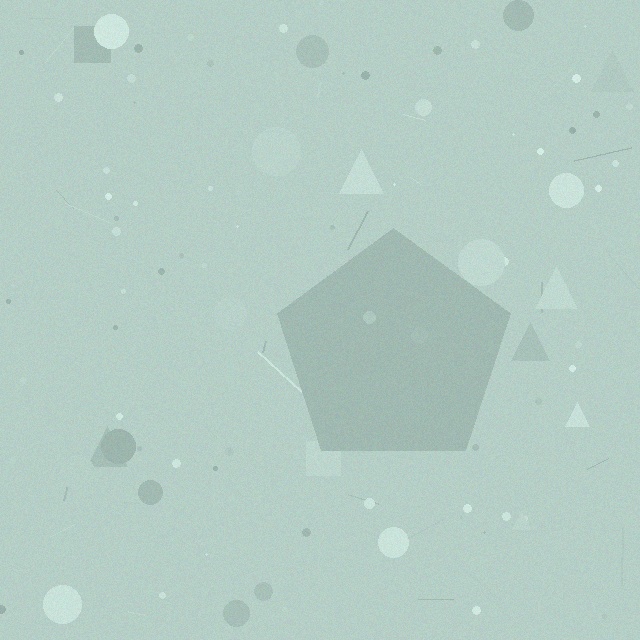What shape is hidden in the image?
A pentagon is hidden in the image.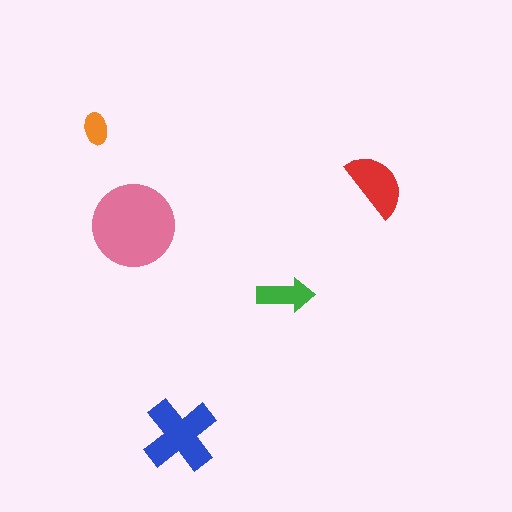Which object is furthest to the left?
The orange ellipse is leftmost.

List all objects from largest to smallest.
The pink circle, the blue cross, the red semicircle, the green arrow, the orange ellipse.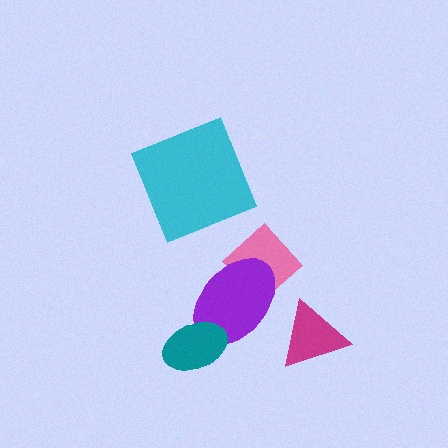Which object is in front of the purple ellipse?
The teal ellipse is in front of the purple ellipse.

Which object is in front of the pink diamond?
The purple ellipse is in front of the pink diamond.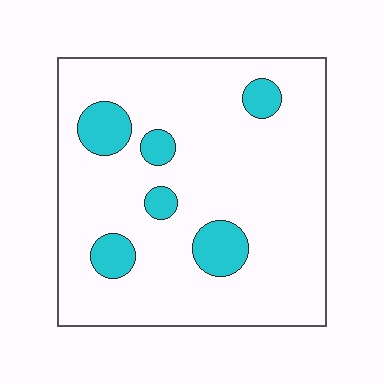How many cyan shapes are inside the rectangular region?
6.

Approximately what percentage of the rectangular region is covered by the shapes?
Approximately 15%.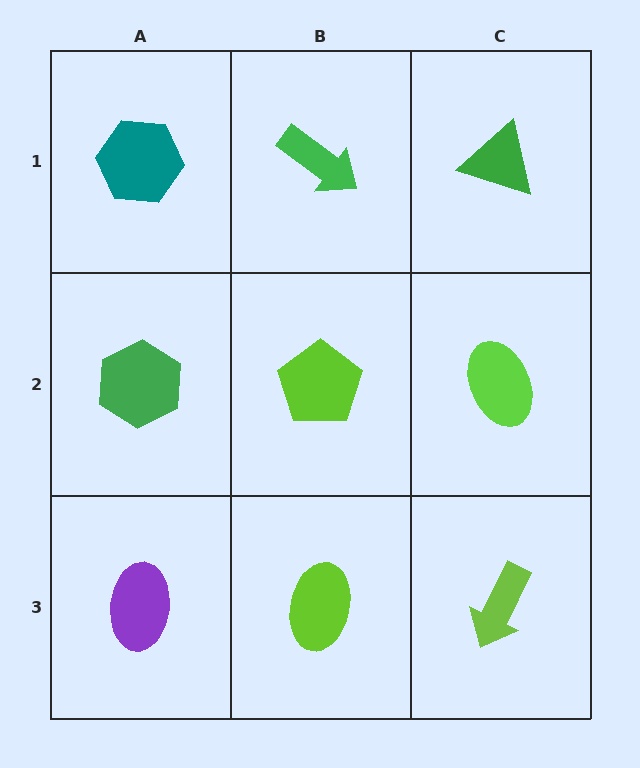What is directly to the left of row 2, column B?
A green hexagon.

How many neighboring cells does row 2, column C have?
3.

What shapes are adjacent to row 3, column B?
A lime pentagon (row 2, column B), a purple ellipse (row 3, column A), a lime arrow (row 3, column C).